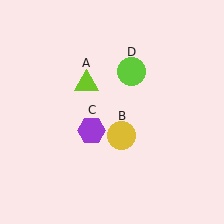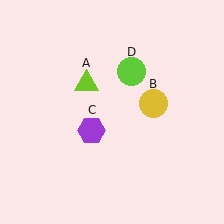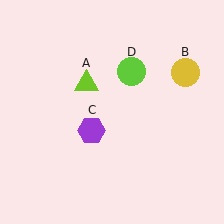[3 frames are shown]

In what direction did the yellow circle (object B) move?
The yellow circle (object B) moved up and to the right.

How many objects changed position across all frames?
1 object changed position: yellow circle (object B).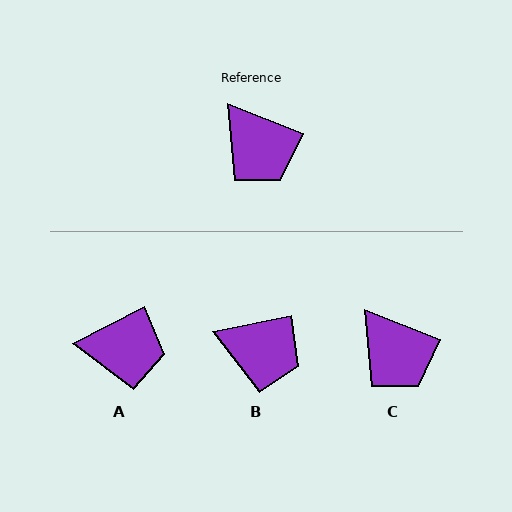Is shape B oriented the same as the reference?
No, it is off by about 33 degrees.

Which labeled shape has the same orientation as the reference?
C.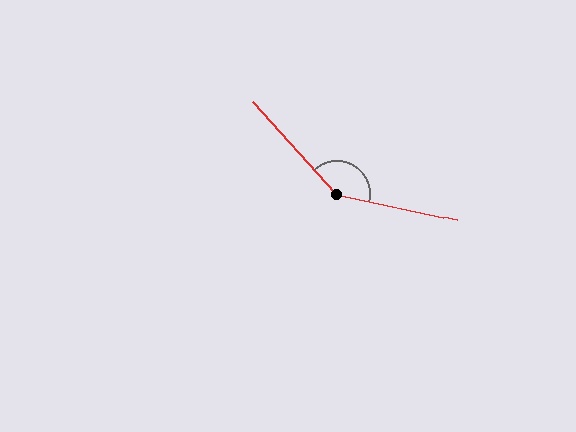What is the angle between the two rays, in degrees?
Approximately 144 degrees.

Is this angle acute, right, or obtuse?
It is obtuse.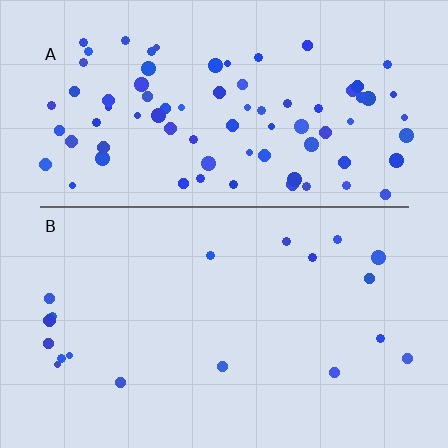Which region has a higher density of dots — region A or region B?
A (the top).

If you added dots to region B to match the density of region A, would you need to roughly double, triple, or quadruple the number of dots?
Approximately quadruple.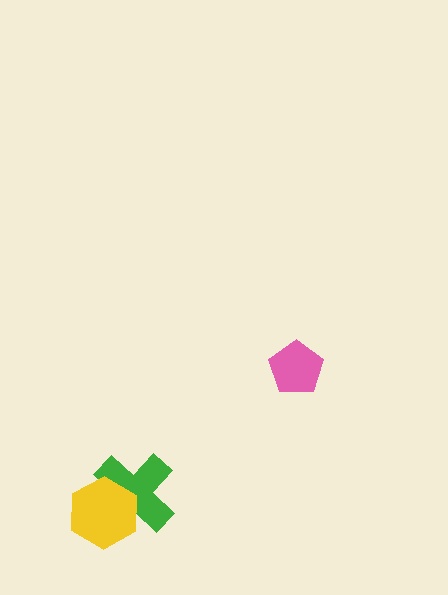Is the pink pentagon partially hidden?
No, no other shape covers it.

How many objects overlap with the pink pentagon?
0 objects overlap with the pink pentagon.